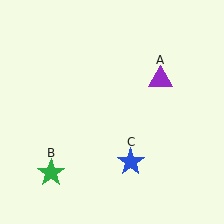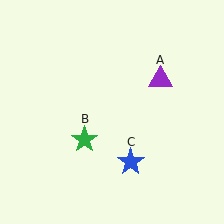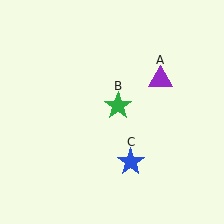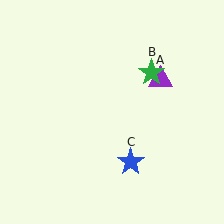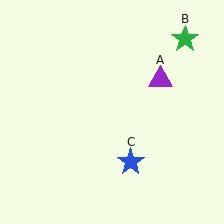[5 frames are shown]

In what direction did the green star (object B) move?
The green star (object B) moved up and to the right.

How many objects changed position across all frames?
1 object changed position: green star (object B).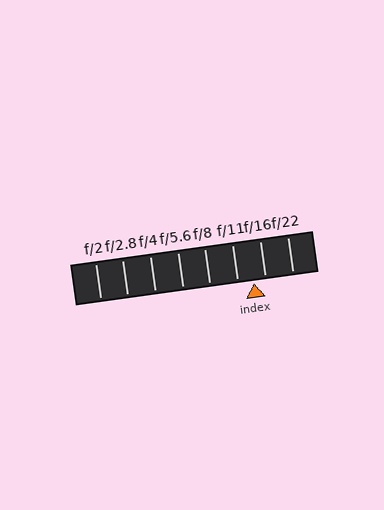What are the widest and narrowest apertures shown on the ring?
The widest aperture shown is f/2 and the narrowest is f/22.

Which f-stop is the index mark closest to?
The index mark is closest to f/16.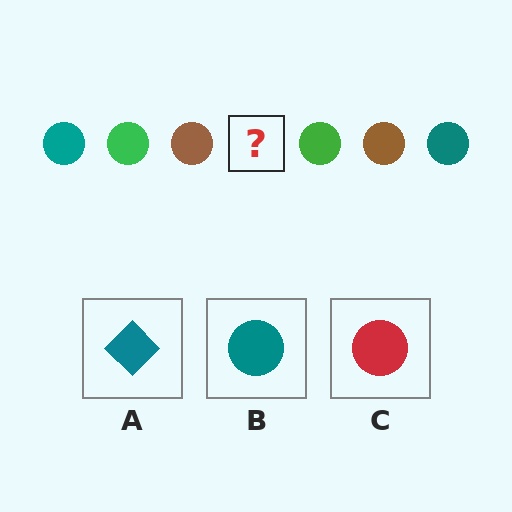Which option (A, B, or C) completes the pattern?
B.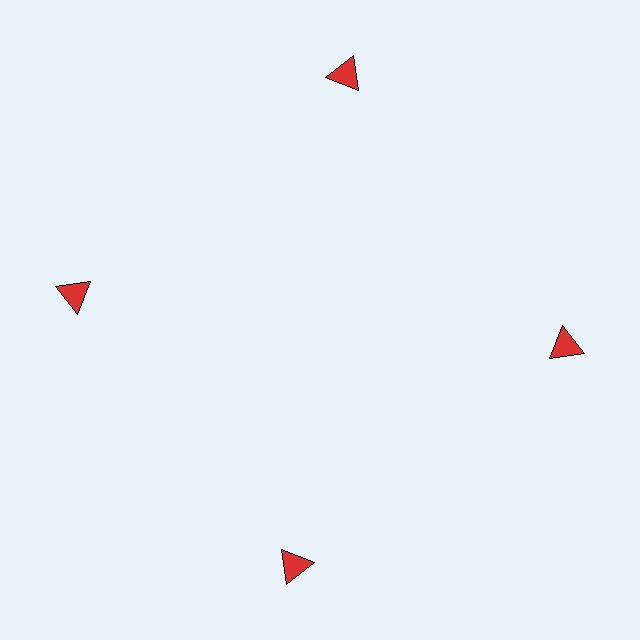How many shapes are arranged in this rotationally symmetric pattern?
There are 4 shapes, arranged in 4 groups of 1.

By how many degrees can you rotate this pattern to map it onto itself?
The pattern maps onto itself every 90 degrees of rotation.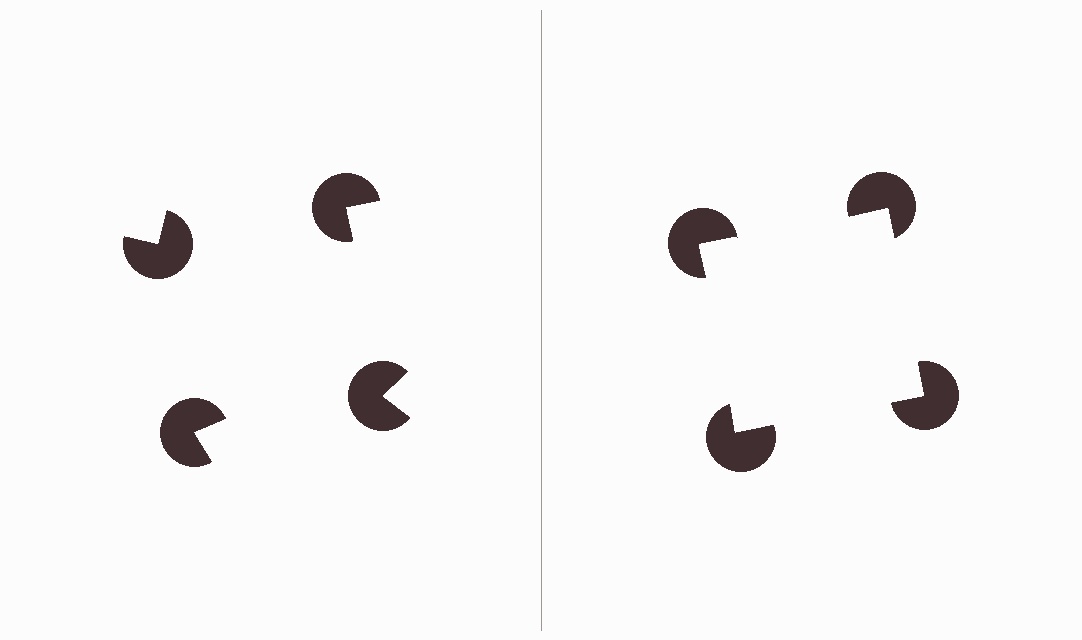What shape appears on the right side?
An illusory square.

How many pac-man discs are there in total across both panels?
8 — 4 on each side.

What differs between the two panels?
The pac-man discs are positioned identically on both sides; only the wedge orientations differ. On the right they align to a square; on the left they are misaligned.